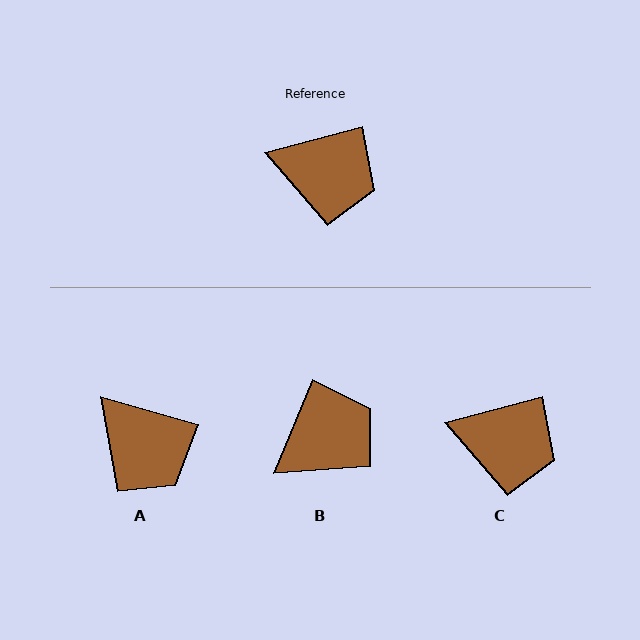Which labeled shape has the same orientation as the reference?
C.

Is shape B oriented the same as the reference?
No, it is off by about 53 degrees.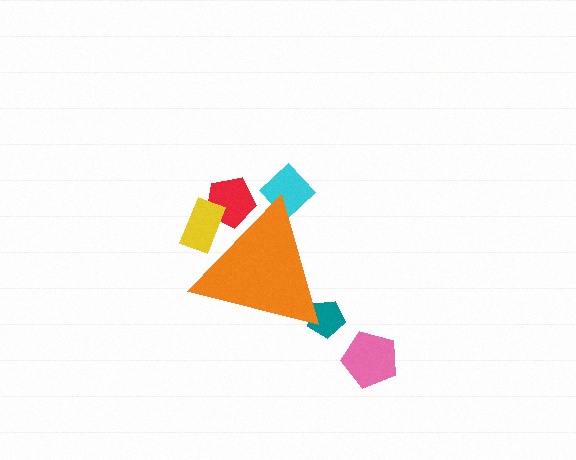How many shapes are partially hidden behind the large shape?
4 shapes are partially hidden.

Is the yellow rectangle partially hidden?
Yes, the yellow rectangle is partially hidden behind the orange triangle.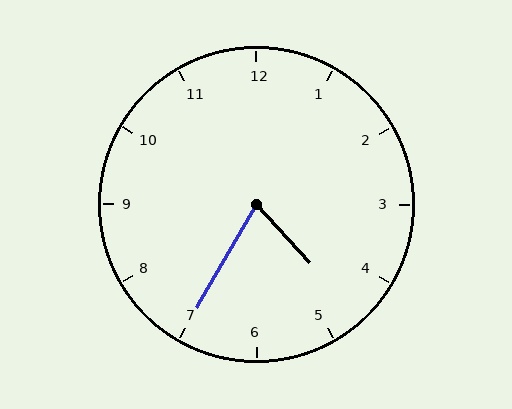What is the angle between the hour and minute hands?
Approximately 72 degrees.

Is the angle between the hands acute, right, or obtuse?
It is acute.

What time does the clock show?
4:35.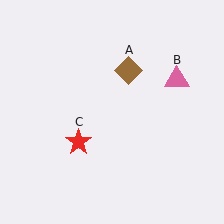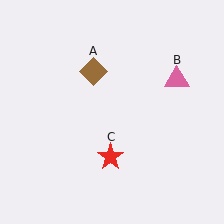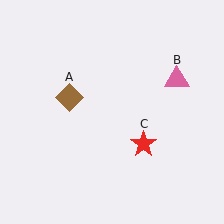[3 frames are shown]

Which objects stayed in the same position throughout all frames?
Pink triangle (object B) remained stationary.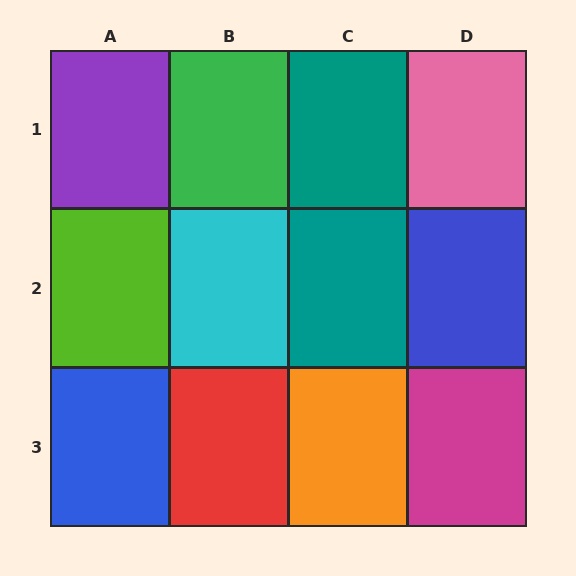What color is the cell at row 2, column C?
Teal.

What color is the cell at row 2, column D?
Blue.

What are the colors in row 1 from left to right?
Purple, green, teal, pink.